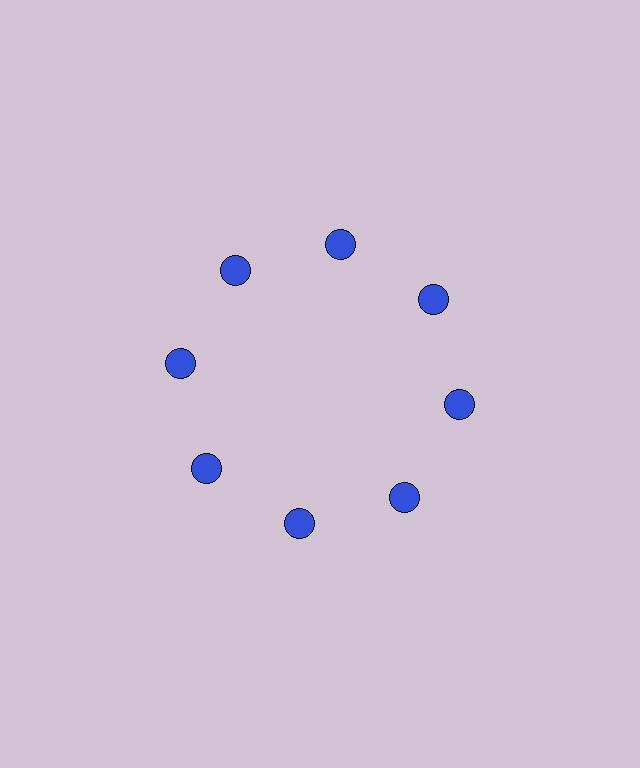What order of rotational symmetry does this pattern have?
This pattern has 8-fold rotational symmetry.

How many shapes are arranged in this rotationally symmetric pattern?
There are 8 shapes, arranged in 8 groups of 1.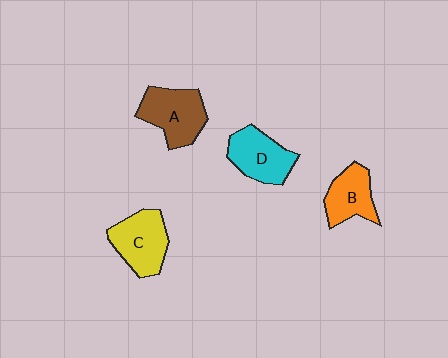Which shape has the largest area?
Shape A (brown).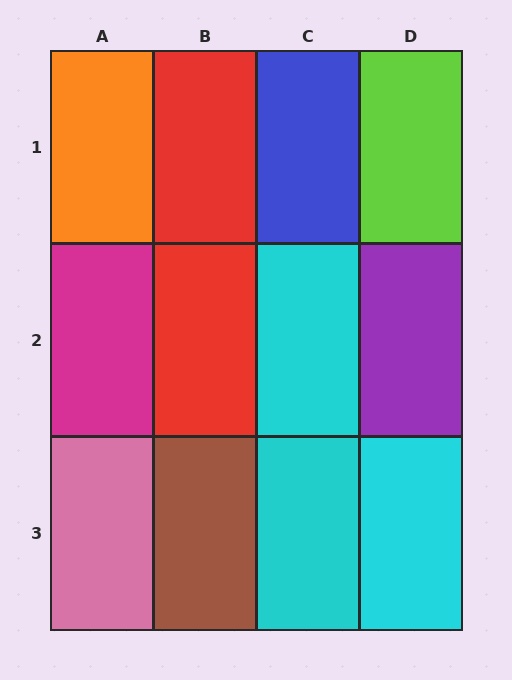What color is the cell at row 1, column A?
Orange.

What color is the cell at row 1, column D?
Lime.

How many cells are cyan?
3 cells are cyan.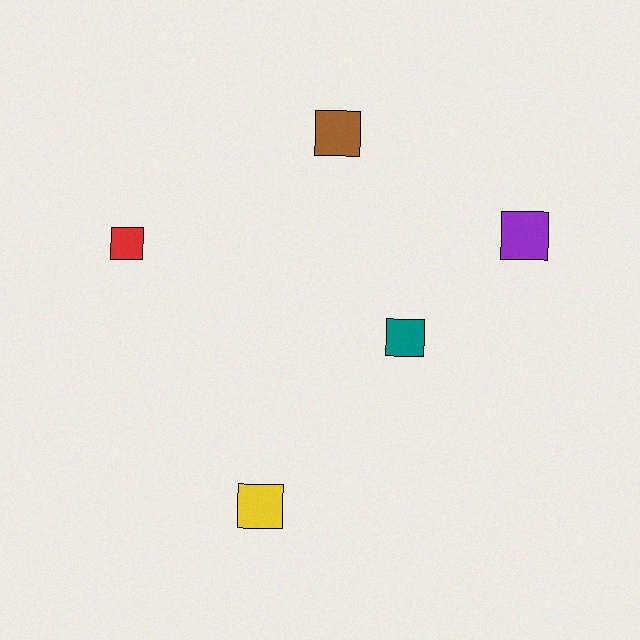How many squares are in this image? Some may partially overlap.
There are 5 squares.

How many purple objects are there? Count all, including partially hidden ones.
There is 1 purple object.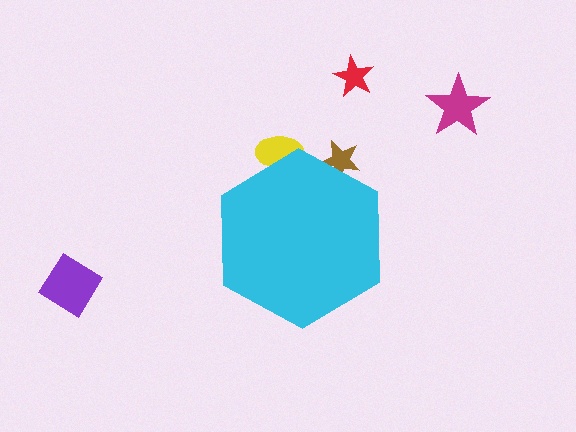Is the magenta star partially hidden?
No, the magenta star is fully visible.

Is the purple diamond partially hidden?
No, the purple diamond is fully visible.